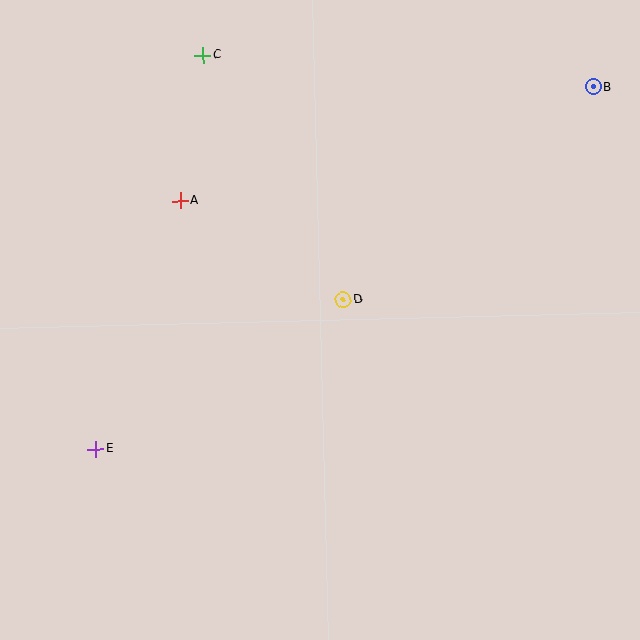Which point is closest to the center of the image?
Point D at (343, 300) is closest to the center.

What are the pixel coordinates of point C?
Point C is at (203, 55).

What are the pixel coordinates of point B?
Point B is at (594, 87).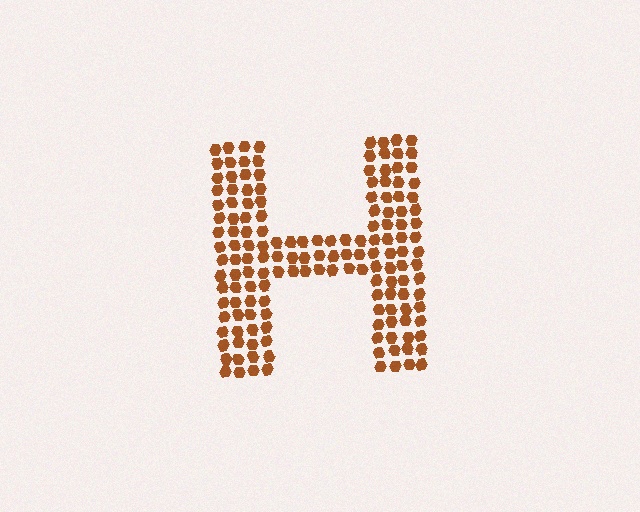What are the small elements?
The small elements are hexagons.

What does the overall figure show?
The overall figure shows the letter H.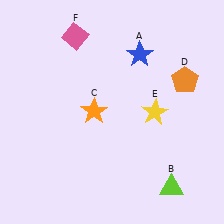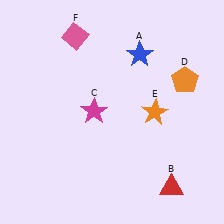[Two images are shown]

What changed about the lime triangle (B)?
In Image 1, B is lime. In Image 2, it changed to red.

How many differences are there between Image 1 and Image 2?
There are 3 differences between the two images.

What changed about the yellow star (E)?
In Image 1, E is yellow. In Image 2, it changed to orange.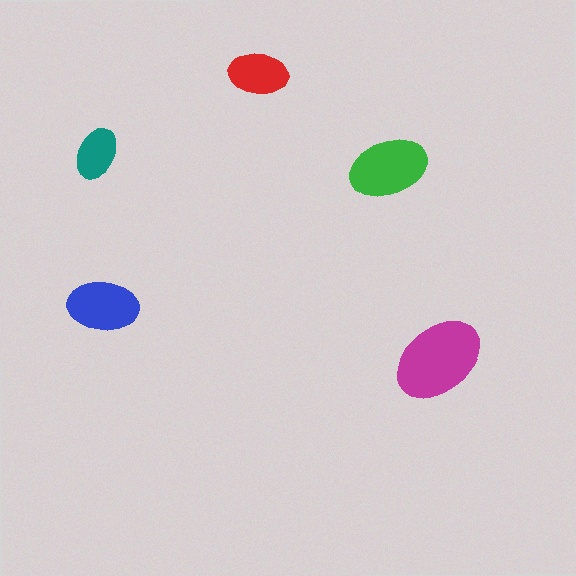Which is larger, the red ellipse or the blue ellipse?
The blue one.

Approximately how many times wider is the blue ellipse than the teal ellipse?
About 1.5 times wider.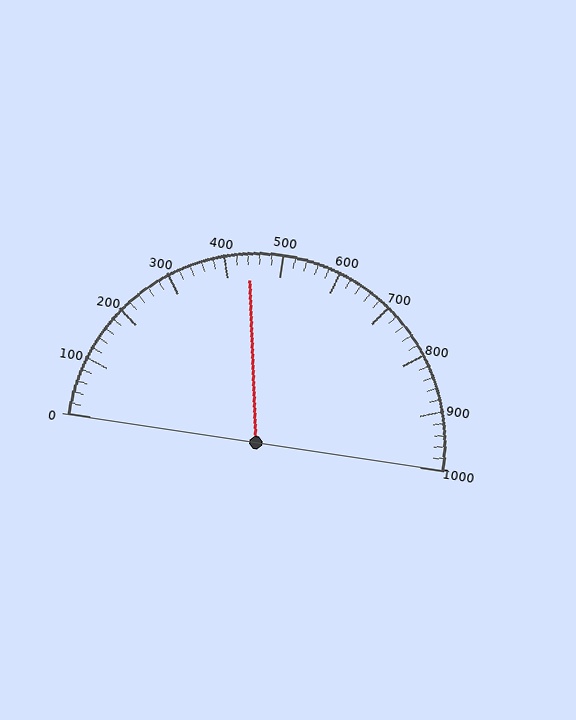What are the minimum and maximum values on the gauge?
The gauge ranges from 0 to 1000.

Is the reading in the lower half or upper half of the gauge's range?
The reading is in the lower half of the range (0 to 1000).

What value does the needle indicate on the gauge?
The needle indicates approximately 440.